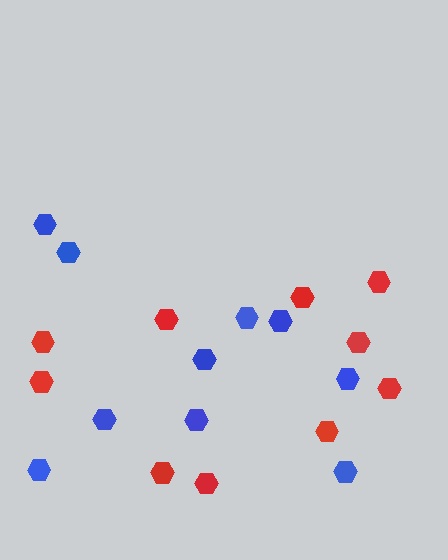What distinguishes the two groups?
There are 2 groups: one group of red hexagons (10) and one group of blue hexagons (10).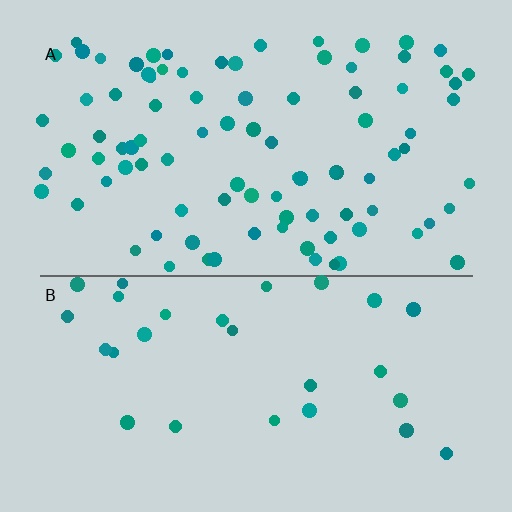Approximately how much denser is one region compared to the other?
Approximately 3.2× — region A over region B.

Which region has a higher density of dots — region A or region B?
A (the top).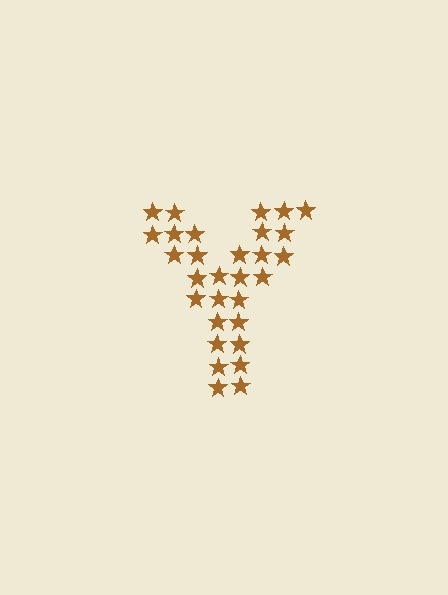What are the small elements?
The small elements are stars.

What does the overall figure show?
The overall figure shows the letter Y.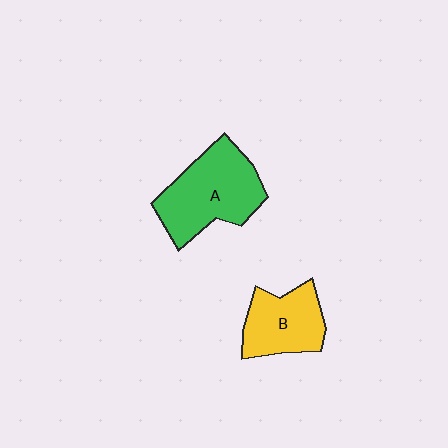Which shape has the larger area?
Shape A (green).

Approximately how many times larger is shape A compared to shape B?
Approximately 1.5 times.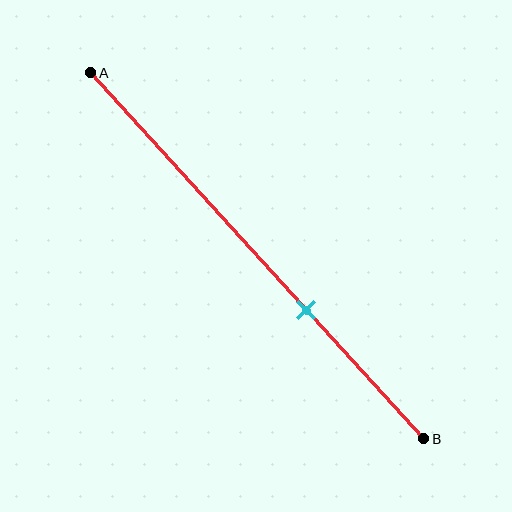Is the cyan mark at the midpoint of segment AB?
No, the mark is at about 65% from A, not at the 50% midpoint.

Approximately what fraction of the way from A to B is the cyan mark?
The cyan mark is approximately 65% of the way from A to B.